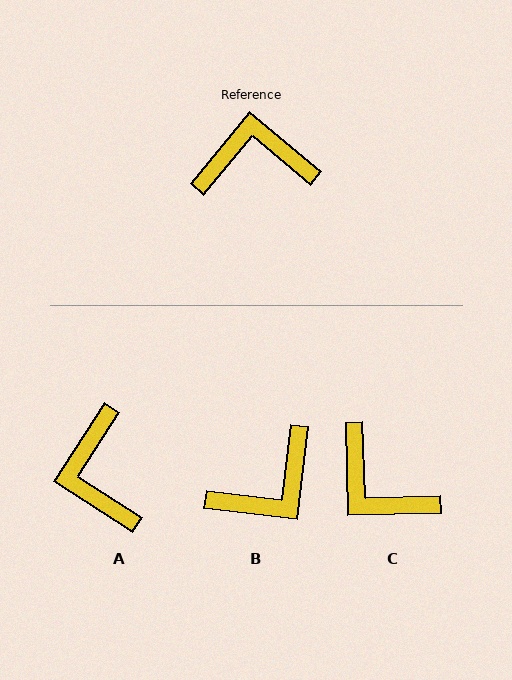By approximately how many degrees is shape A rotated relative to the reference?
Approximately 97 degrees counter-clockwise.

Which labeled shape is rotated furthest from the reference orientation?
B, about 147 degrees away.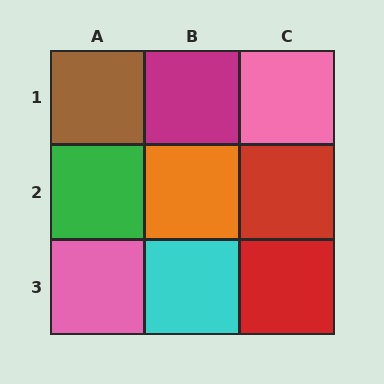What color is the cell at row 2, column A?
Green.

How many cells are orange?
1 cell is orange.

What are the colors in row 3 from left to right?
Pink, cyan, red.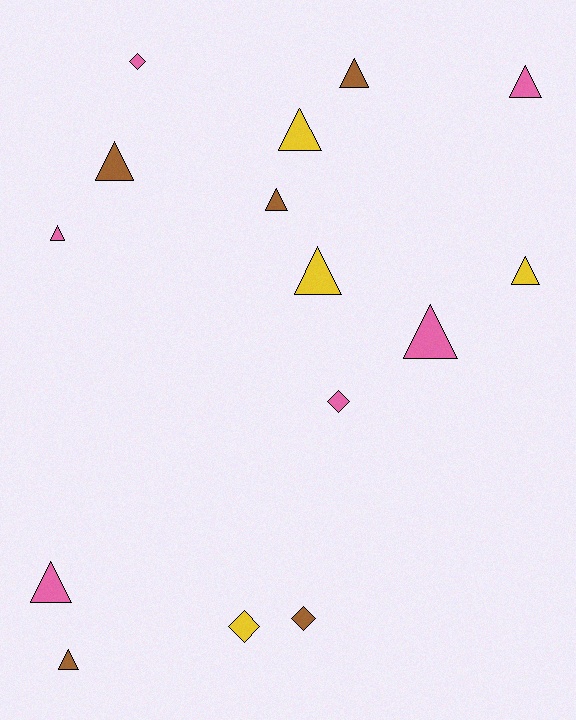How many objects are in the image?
There are 15 objects.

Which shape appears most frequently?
Triangle, with 11 objects.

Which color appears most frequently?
Pink, with 6 objects.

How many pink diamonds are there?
There are 2 pink diamonds.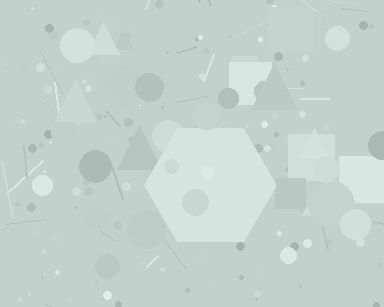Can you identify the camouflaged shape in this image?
The camouflaged shape is a hexagon.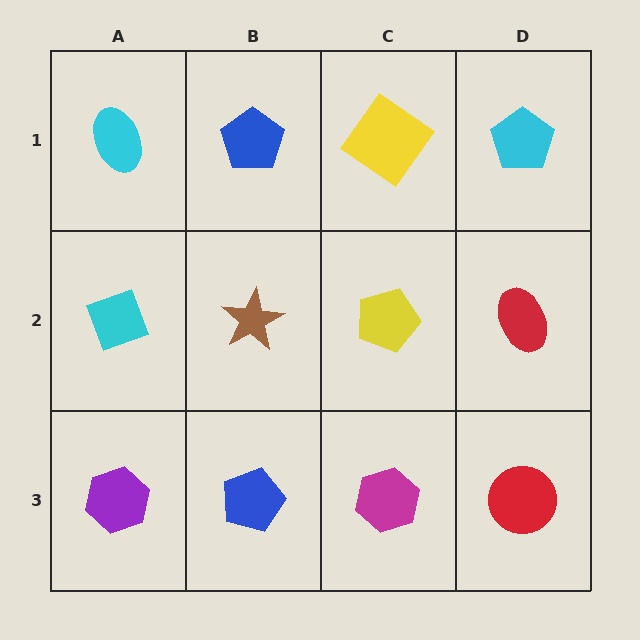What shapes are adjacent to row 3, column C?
A yellow pentagon (row 2, column C), a blue pentagon (row 3, column B), a red circle (row 3, column D).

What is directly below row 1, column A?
A cyan diamond.